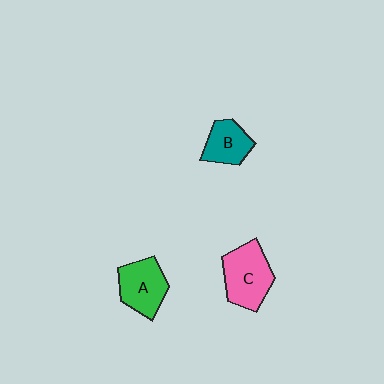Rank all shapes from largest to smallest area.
From largest to smallest: C (pink), A (green), B (teal).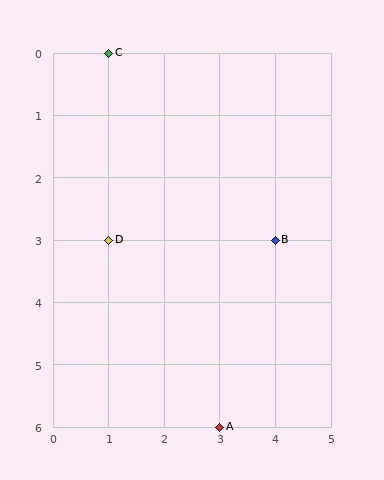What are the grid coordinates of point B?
Point B is at grid coordinates (4, 3).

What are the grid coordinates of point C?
Point C is at grid coordinates (1, 0).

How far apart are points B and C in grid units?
Points B and C are 3 columns and 3 rows apart (about 4.2 grid units diagonally).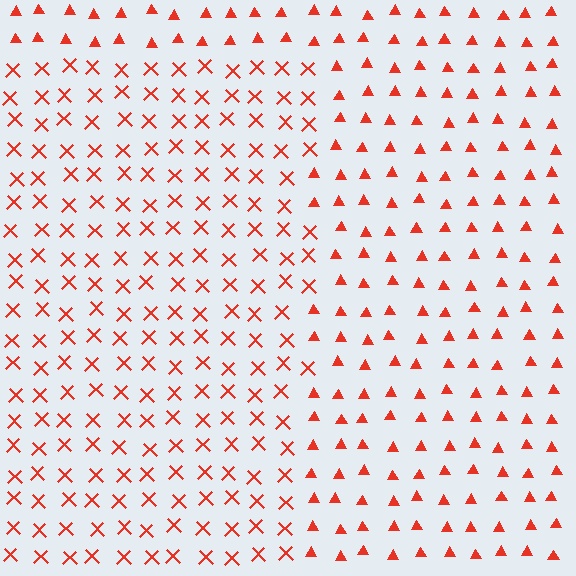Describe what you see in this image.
The image is filled with small red elements arranged in a uniform grid. A rectangle-shaped region contains X marks, while the surrounding area contains triangles. The boundary is defined purely by the change in element shape.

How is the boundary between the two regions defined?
The boundary is defined by a change in element shape: X marks inside vs. triangles outside. All elements share the same color and spacing.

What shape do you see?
I see a rectangle.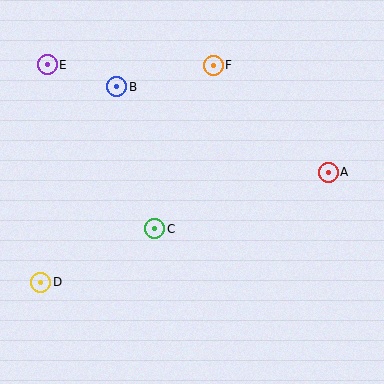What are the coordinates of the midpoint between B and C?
The midpoint between B and C is at (136, 158).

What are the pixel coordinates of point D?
Point D is at (41, 282).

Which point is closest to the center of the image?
Point C at (155, 229) is closest to the center.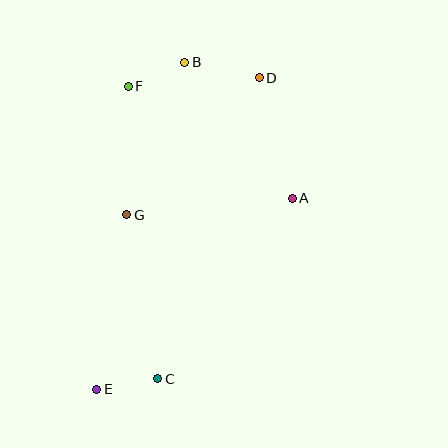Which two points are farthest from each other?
Points D and E are farthest from each other.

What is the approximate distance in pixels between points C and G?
The distance between C and G is approximately 167 pixels.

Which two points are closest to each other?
Points B and F are closest to each other.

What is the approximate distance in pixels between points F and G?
The distance between F and G is approximately 128 pixels.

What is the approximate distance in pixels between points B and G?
The distance between B and G is approximately 163 pixels.